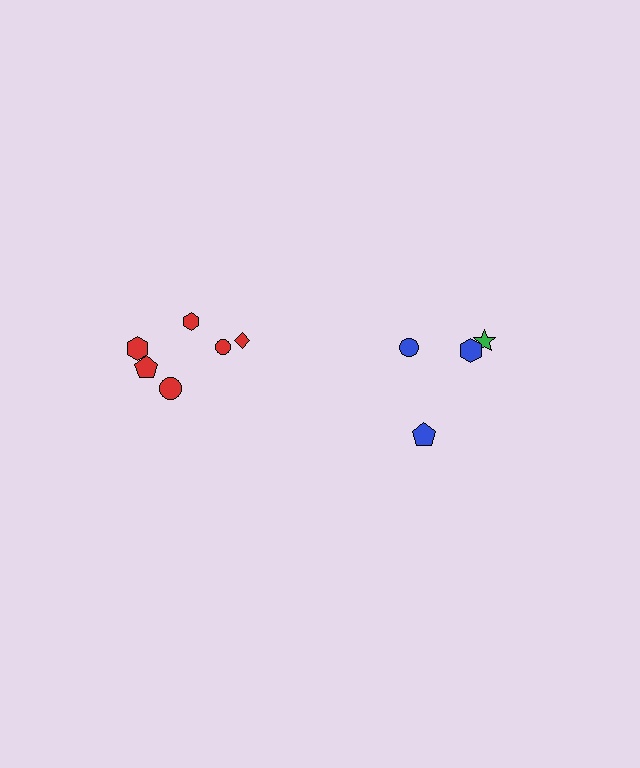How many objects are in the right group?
There are 4 objects.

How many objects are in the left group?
There are 6 objects.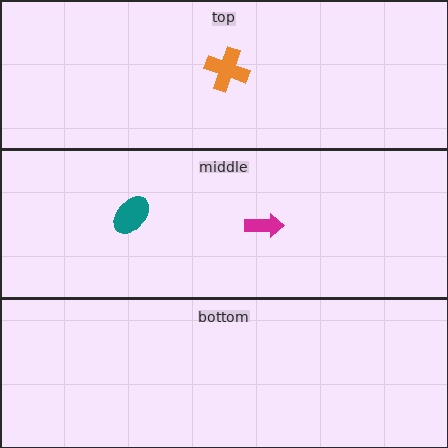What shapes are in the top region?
The orange cross.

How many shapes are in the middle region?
2.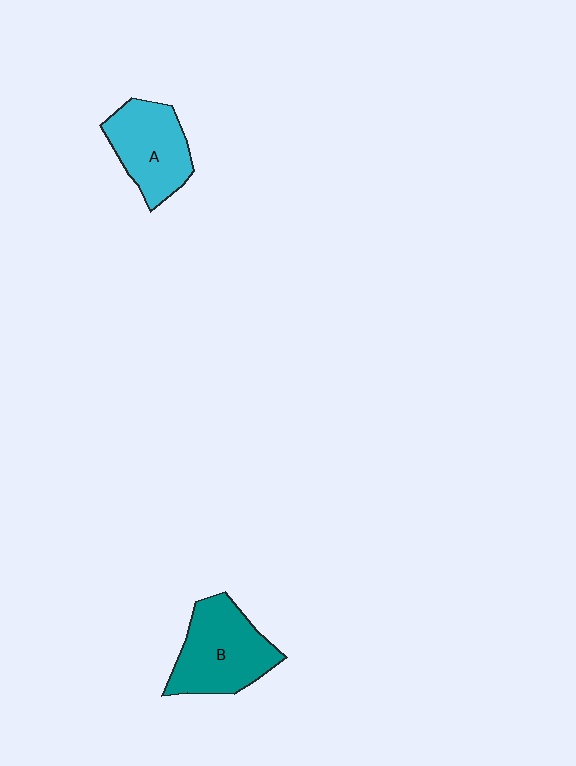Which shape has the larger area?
Shape B (teal).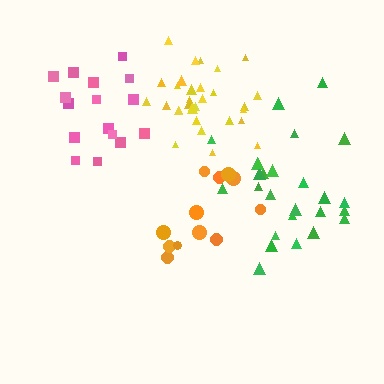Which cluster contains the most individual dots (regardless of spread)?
Yellow (31).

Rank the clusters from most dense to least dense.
yellow, pink, orange, green.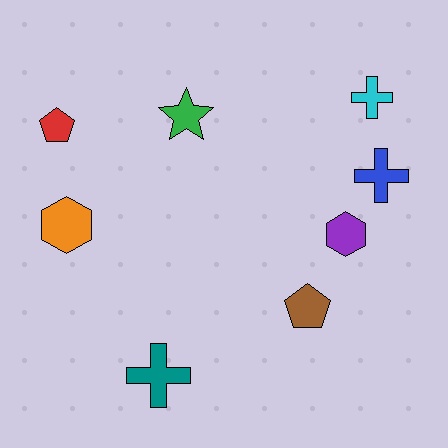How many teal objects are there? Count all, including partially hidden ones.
There is 1 teal object.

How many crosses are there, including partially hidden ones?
There are 3 crosses.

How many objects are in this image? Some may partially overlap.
There are 8 objects.